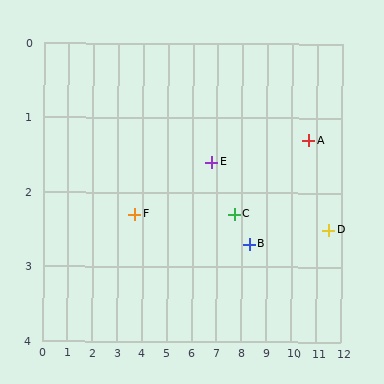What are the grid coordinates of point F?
Point F is at approximately (3.7, 2.3).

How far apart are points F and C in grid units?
Points F and C are about 4.0 grid units apart.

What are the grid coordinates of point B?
Point B is at approximately (8.3, 2.7).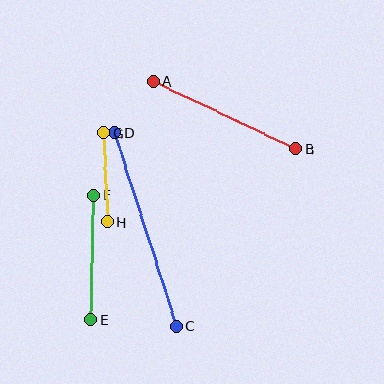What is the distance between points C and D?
The distance is approximately 203 pixels.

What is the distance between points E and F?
The distance is approximately 125 pixels.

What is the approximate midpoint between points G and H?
The midpoint is at approximately (106, 178) pixels.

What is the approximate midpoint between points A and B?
The midpoint is at approximately (225, 115) pixels.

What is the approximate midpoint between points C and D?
The midpoint is at approximately (146, 229) pixels.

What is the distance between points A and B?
The distance is approximately 157 pixels.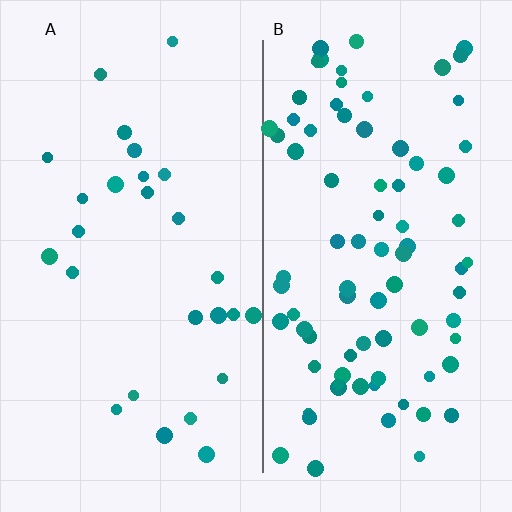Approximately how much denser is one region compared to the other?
Approximately 3.1× — region B over region A.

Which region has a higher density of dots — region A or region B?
B (the right).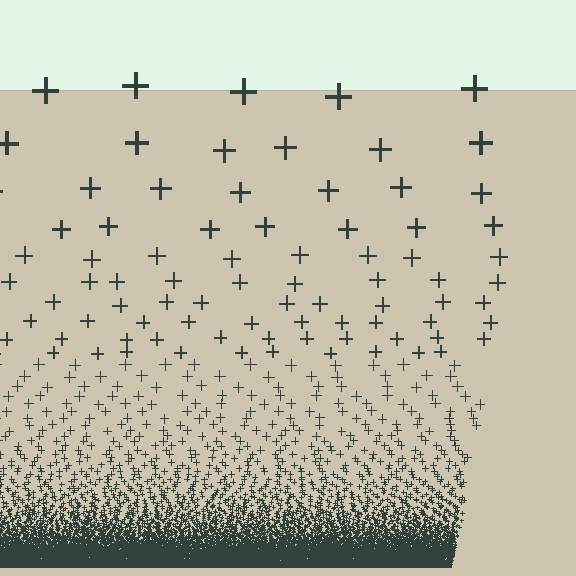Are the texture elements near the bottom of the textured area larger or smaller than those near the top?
Smaller. The gradient is inverted — elements near the bottom are smaller and denser.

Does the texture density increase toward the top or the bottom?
Density increases toward the bottom.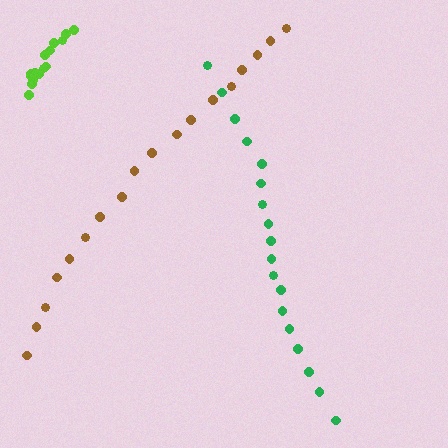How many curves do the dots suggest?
There are 3 distinct paths.